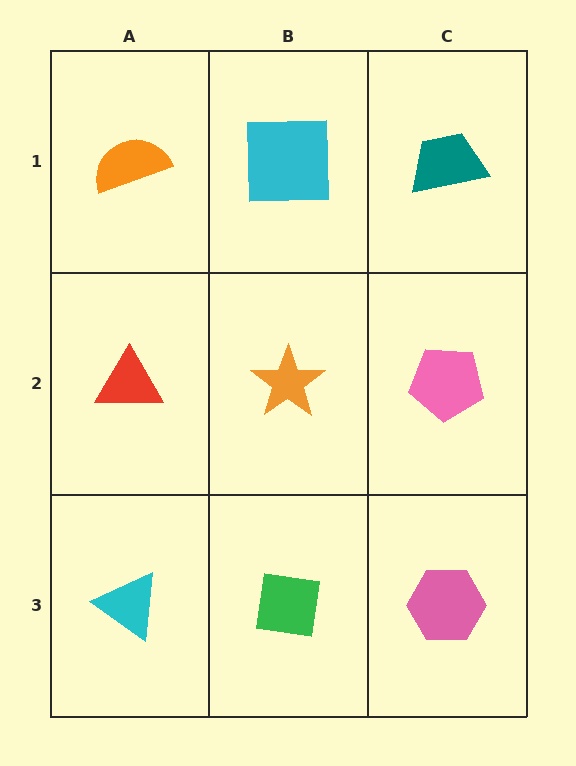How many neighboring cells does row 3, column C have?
2.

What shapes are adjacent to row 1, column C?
A pink pentagon (row 2, column C), a cyan square (row 1, column B).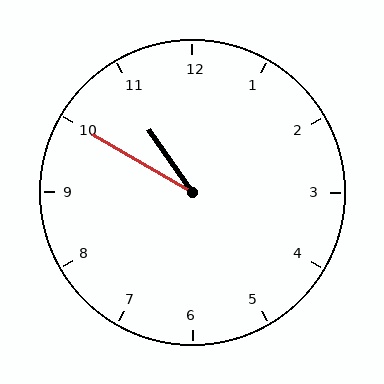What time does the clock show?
10:50.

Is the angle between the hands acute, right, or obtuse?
It is acute.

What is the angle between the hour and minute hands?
Approximately 25 degrees.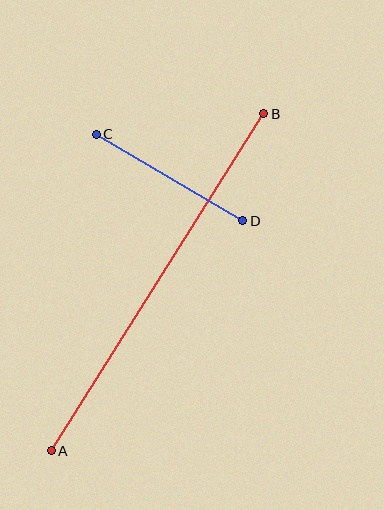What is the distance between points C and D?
The distance is approximately 170 pixels.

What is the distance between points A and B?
The distance is approximately 398 pixels.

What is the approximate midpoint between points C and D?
The midpoint is at approximately (170, 178) pixels.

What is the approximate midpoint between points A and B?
The midpoint is at approximately (158, 282) pixels.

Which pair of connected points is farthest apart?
Points A and B are farthest apart.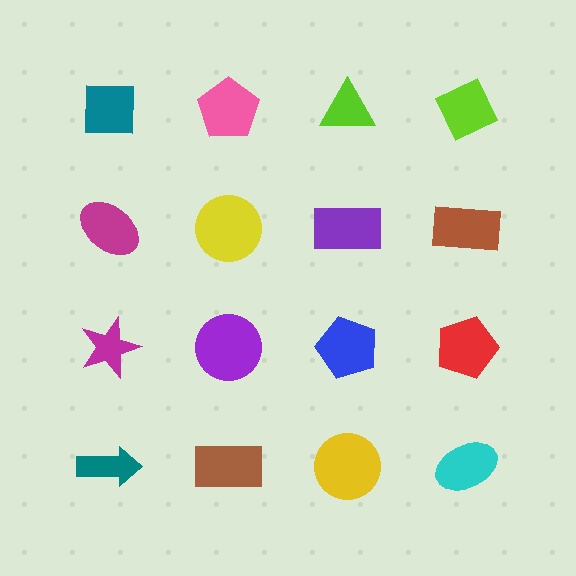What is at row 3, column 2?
A purple circle.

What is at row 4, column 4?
A cyan ellipse.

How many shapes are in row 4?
4 shapes.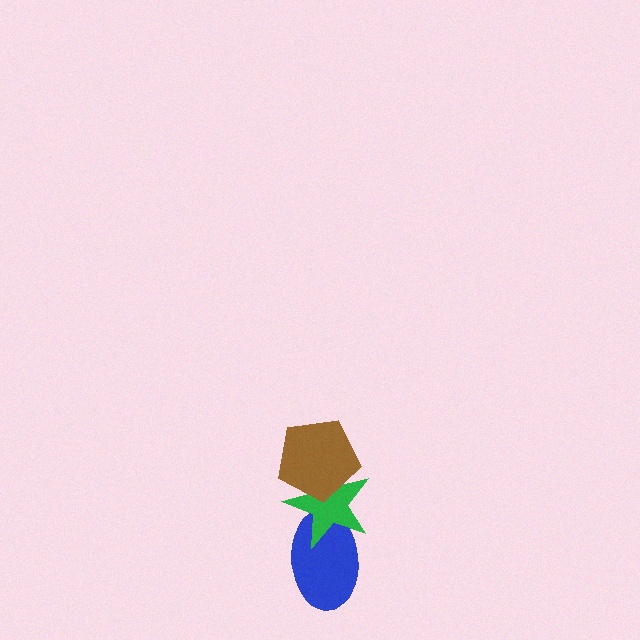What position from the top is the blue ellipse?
The blue ellipse is 3rd from the top.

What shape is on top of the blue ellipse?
The green star is on top of the blue ellipse.